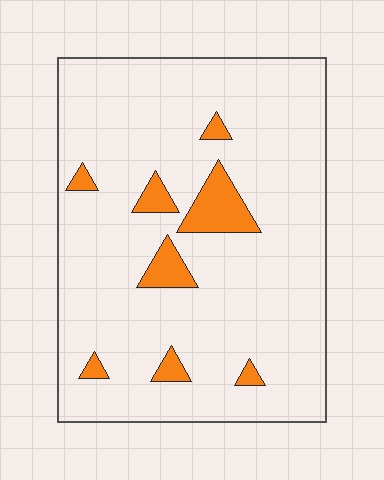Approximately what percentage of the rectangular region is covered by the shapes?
Approximately 10%.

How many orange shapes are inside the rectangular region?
8.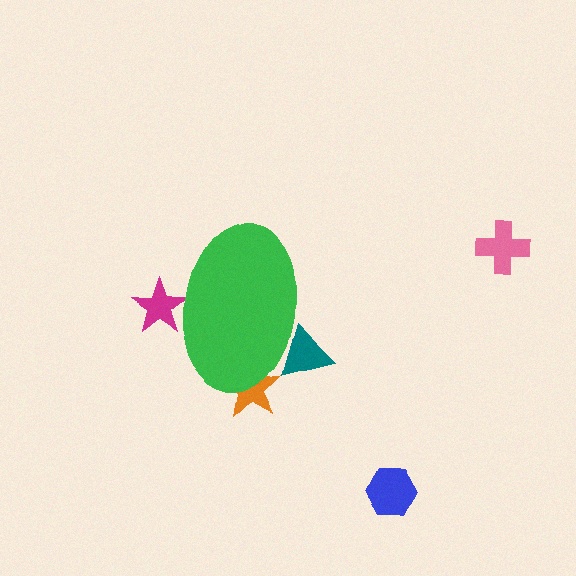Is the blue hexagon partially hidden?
No, the blue hexagon is fully visible.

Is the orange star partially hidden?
Yes, the orange star is partially hidden behind the green ellipse.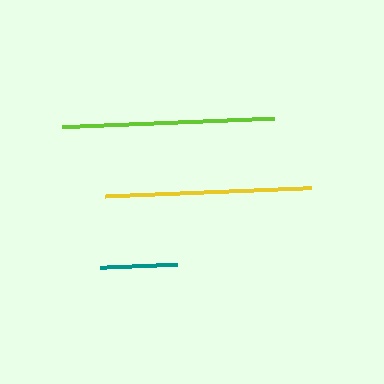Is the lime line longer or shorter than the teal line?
The lime line is longer than the teal line.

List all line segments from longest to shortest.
From longest to shortest: lime, yellow, teal.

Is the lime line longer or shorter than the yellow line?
The lime line is longer than the yellow line.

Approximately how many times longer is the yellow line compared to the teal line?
The yellow line is approximately 2.7 times the length of the teal line.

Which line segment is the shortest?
The teal line is the shortest at approximately 77 pixels.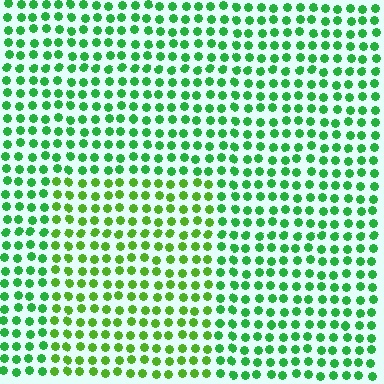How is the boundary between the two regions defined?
The boundary is defined purely by a slight shift in hue (about 28 degrees). Spacing, size, and orientation are identical on both sides.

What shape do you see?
I see a rectangle.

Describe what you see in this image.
The image is filled with small green elements in a uniform arrangement. A rectangle-shaped region is visible where the elements are tinted to a slightly different hue, forming a subtle color boundary.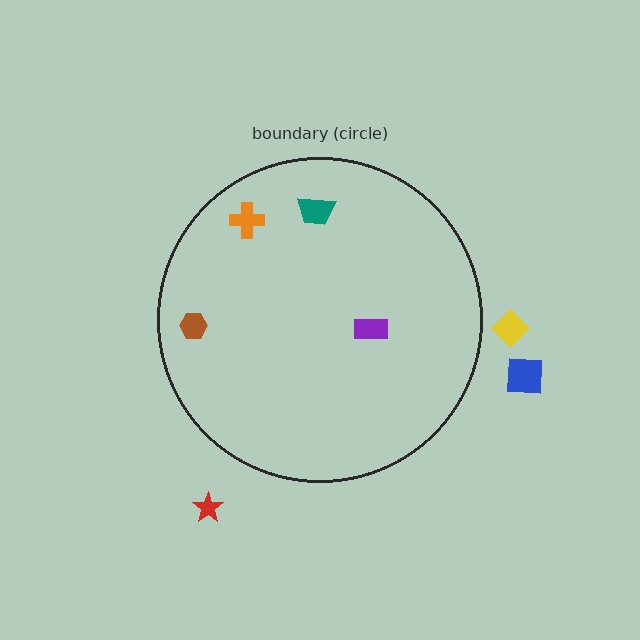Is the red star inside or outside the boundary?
Outside.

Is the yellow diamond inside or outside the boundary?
Outside.